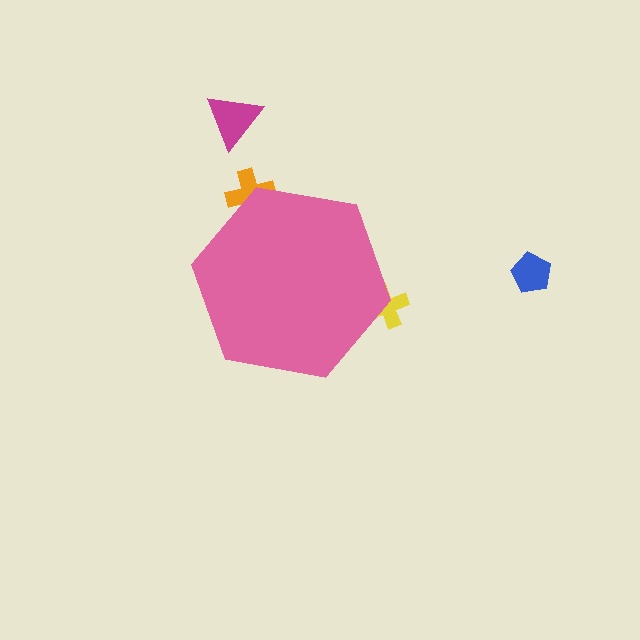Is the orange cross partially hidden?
Yes, the orange cross is partially hidden behind the pink hexagon.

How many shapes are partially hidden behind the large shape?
2 shapes are partially hidden.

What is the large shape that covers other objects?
A pink hexagon.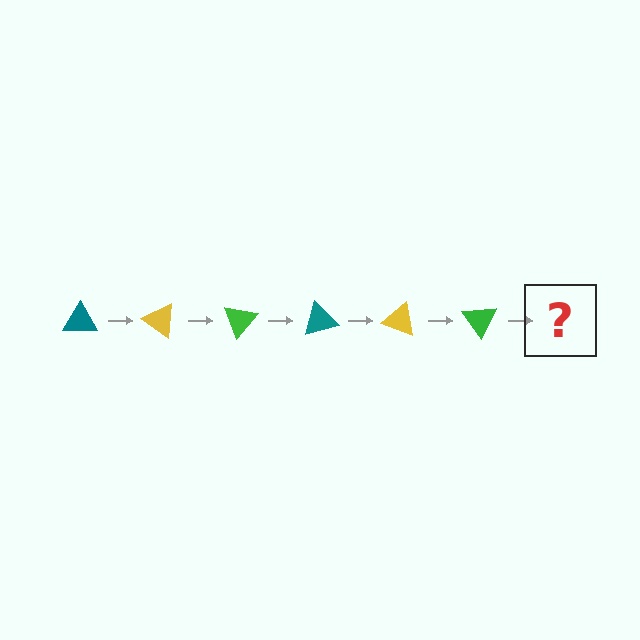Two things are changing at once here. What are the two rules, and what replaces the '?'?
The two rules are that it rotates 35 degrees each step and the color cycles through teal, yellow, and green. The '?' should be a teal triangle, rotated 210 degrees from the start.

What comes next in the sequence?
The next element should be a teal triangle, rotated 210 degrees from the start.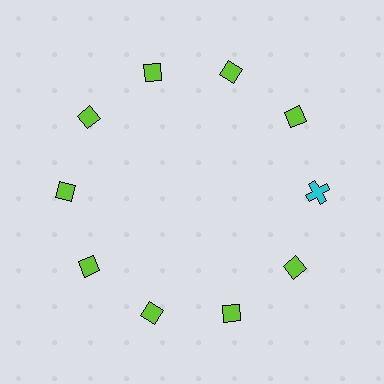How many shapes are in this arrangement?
There are 10 shapes arranged in a ring pattern.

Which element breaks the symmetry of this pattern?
The cyan cross at roughly the 3 o'clock position breaks the symmetry. All other shapes are lime diamonds.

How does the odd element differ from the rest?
It differs in both color (cyan instead of lime) and shape (cross instead of diamond).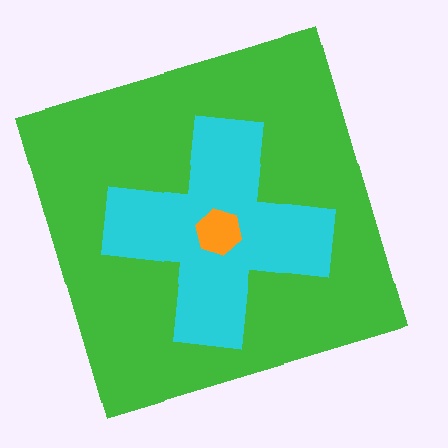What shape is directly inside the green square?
The cyan cross.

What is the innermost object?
The orange hexagon.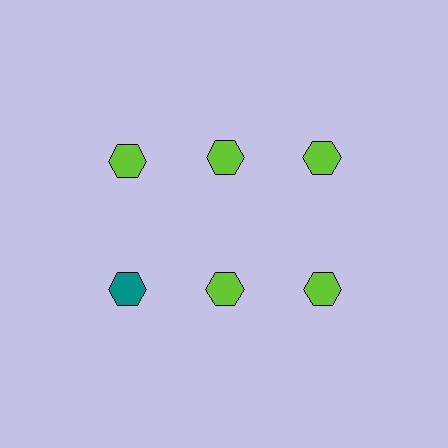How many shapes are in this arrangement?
There are 6 shapes arranged in a grid pattern.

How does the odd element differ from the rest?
It has a different color: teal instead of lime.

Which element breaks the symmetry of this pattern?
The teal hexagon in the second row, leftmost column breaks the symmetry. All other shapes are lime hexagons.